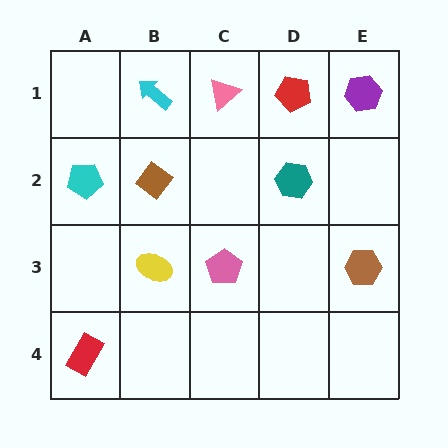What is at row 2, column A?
A cyan pentagon.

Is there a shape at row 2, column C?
No, that cell is empty.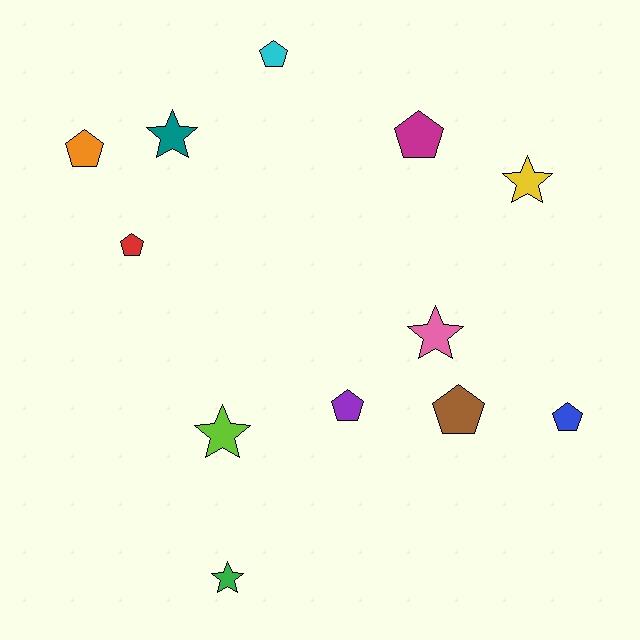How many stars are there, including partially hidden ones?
There are 5 stars.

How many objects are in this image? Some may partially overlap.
There are 12 objects.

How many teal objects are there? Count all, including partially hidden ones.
There is 1 teal object.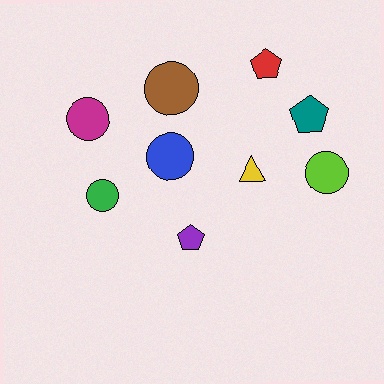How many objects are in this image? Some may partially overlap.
There are 9 objects.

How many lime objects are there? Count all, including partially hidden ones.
There is 1 lime object.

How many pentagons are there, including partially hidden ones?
There are 3 pentagons.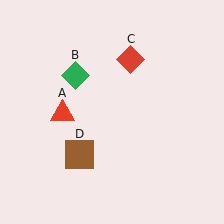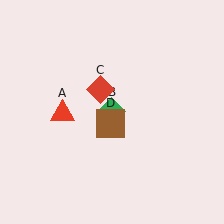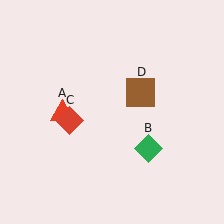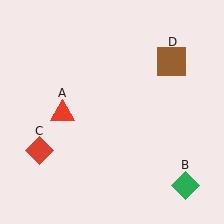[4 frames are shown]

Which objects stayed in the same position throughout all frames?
Red triangle (object A) remained stationary.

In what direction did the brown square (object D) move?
The brown square (object D) moved up and to the right.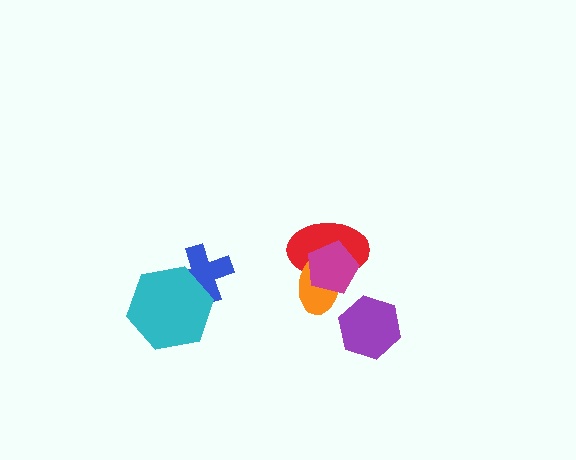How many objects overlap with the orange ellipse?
2 objects overlap with the orange ellipse.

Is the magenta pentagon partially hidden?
No, no other shape covers it.